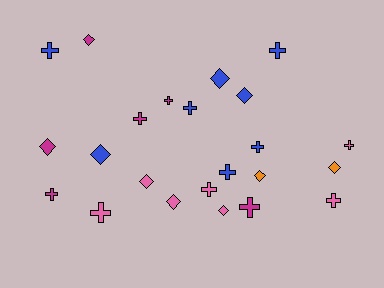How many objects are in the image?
There are 23 objects.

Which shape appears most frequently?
Cross, with 13 objects.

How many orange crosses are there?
There are no orange crosses.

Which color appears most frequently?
Blue, with 8 objects.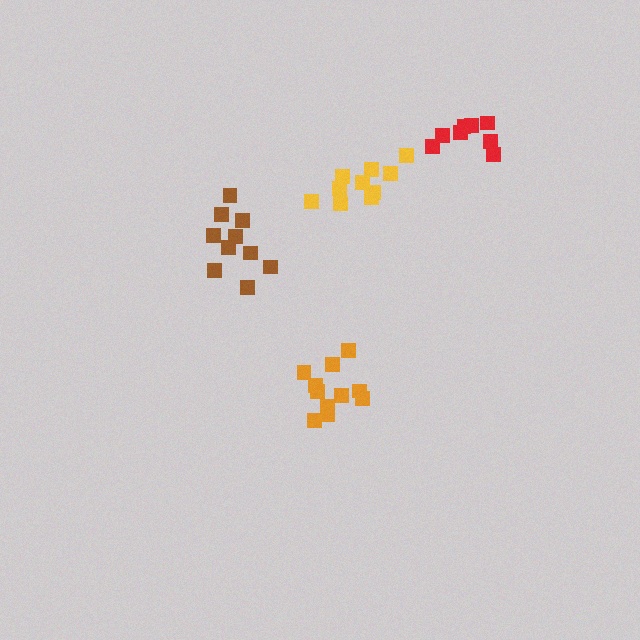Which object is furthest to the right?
The red cluster is rightmost.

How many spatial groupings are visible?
There are 4 spatial groupings.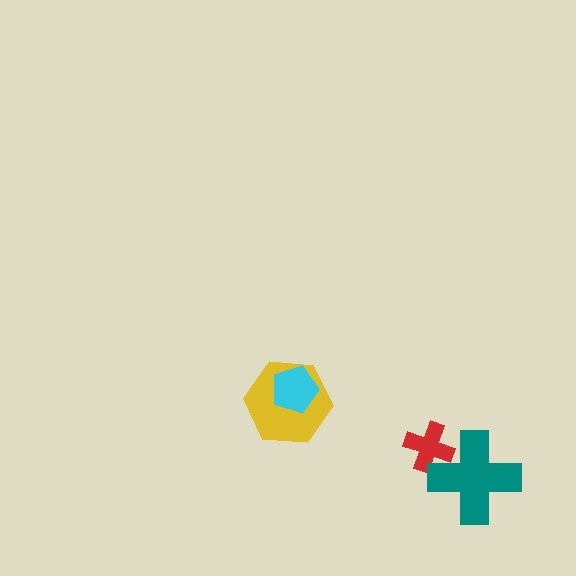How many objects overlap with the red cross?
1 object overlaps with the red cross.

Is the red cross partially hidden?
Yes, it is partially covered by another shape.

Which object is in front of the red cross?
The teal cross is in front of the red cross.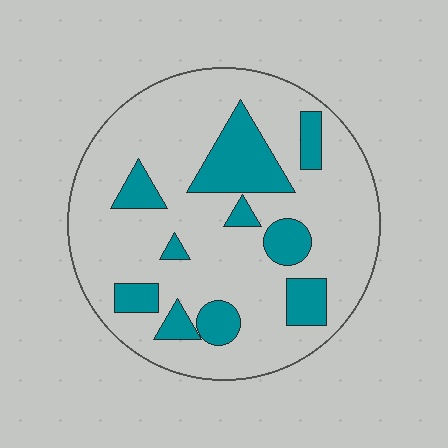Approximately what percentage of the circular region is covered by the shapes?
Approximately 20%.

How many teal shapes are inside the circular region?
10.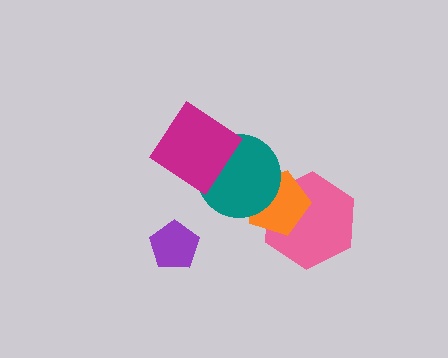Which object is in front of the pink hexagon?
The orange pentagon is in front of the pink hexagon.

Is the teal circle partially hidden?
Yes, it is partially covered by another shape.